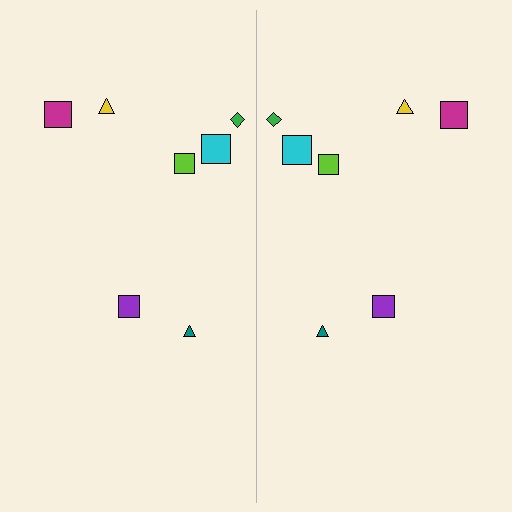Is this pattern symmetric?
Yes, this pattern has bilateral (reflection) symmetry.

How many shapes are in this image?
There are 14 shapes in this image.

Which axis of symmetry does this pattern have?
The pattern has a vertical axis of symmetry running through the center of the image.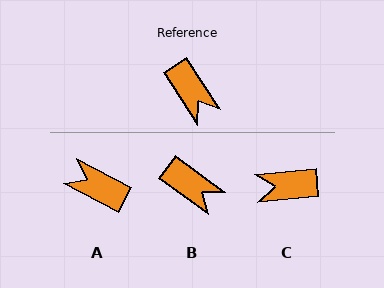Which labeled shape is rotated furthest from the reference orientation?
A, about 151 degrees away.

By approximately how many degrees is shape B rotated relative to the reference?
Approximately 21 degrees counter-clockwise.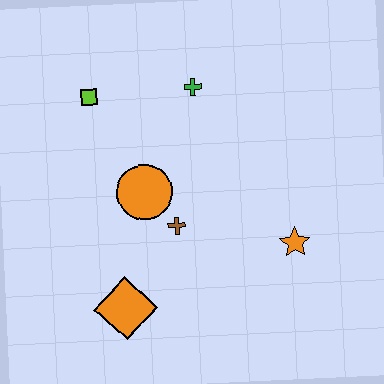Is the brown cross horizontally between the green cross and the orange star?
No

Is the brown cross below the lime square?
Yes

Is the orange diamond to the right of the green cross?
No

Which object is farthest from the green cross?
The orange diamond is farthest from the green cross.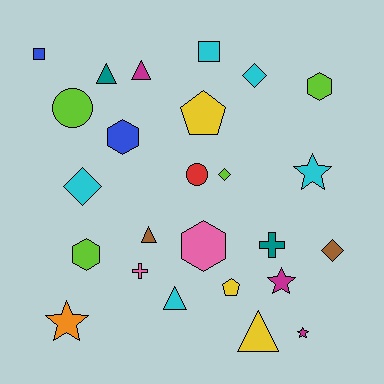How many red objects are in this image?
There is 1 red object.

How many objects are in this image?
There are 25 objects.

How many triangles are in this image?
There are 5 triangles.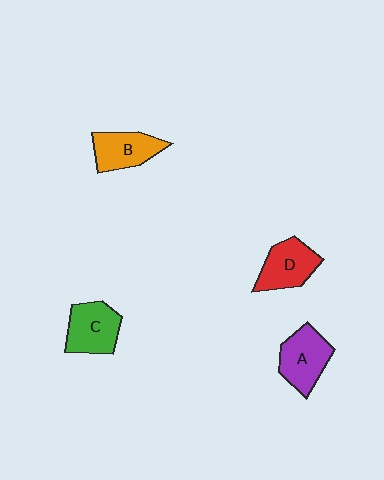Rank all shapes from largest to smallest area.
From largest to smallest: A (purple), C (green), D (red), B (orange).